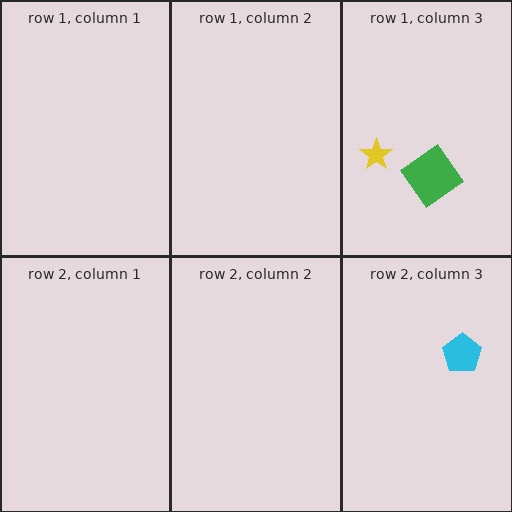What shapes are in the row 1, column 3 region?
The yellow star, the green diamond.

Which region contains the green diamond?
The row 1, column 3 region.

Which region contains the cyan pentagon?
The row 2, column 3 region.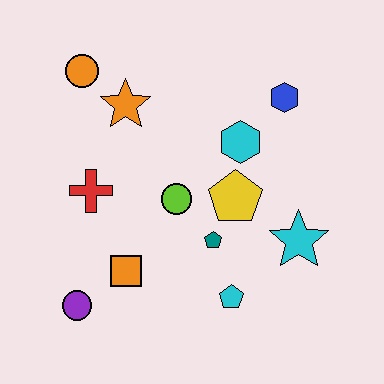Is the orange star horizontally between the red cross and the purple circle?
No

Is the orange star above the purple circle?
Yes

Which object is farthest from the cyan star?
The orange circle is farthest from the cyan star.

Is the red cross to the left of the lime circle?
Yes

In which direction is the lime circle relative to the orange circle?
The lime circle is below the orange circle.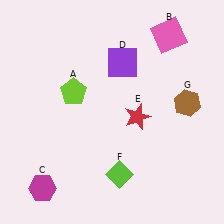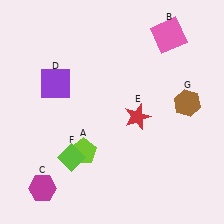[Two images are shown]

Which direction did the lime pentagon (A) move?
The lime pentagon (A) moved down.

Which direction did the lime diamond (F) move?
The lime diamond (F) moved left.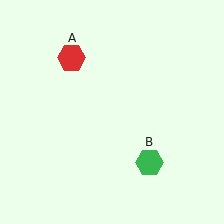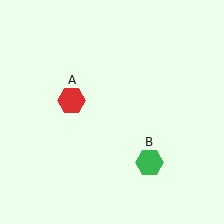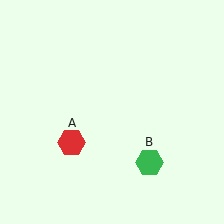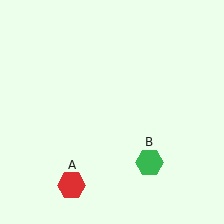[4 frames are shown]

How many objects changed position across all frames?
1 object changed position: red hexagon (object A).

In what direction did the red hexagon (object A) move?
The red hexagon (object A) moved down.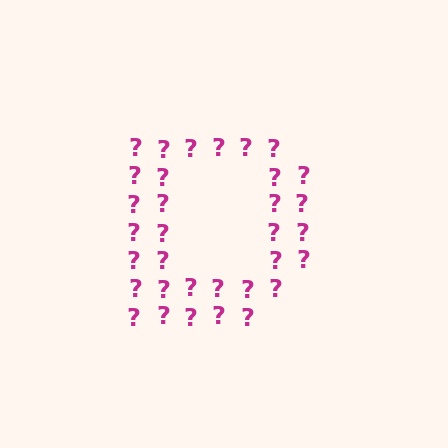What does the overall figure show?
The overall figure shows the letter D.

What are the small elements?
The small elements are question marks.